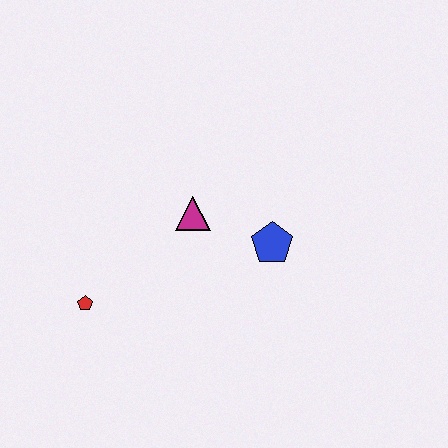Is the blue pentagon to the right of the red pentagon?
Yes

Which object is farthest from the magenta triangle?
The red pentagon is farthest from the magenta triangle.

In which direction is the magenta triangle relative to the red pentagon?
The magenta triangle is to the right of the red pentagon.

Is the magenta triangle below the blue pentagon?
No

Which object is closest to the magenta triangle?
The blue pentagon is closest to the magenta triangle.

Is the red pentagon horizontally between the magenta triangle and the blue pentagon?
No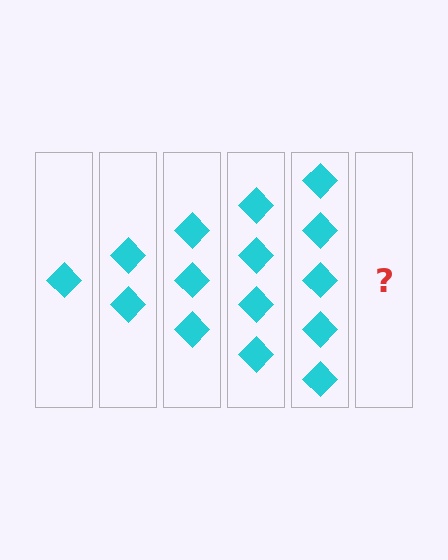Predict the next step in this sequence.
The next step is 6 diamonds.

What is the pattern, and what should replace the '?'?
The pattern is that each step adds one more diamond. The '?' should be 6 diamonds.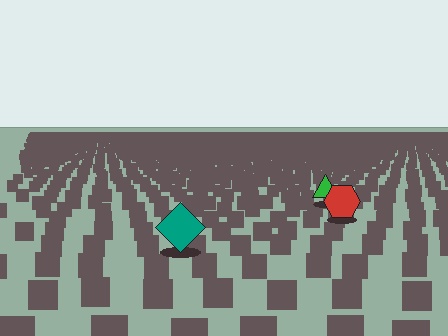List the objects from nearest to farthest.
From nearest to farthest: the teal diamond, the red hexagon, the green triangle.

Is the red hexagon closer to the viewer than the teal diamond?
No. The teal diamond is closer — you can tell from the texture gradient: the ground texture is coarser near it.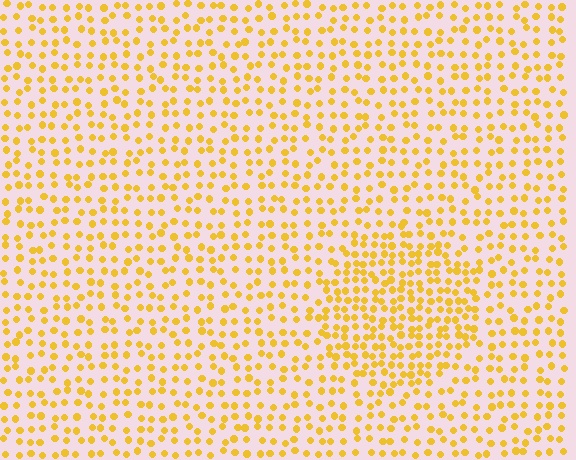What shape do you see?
I see a circle.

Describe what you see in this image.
The image contains small yellow elements arranged at two different densities. A circle-shaped region is visible where the elements are more densely packed than the surrounding area.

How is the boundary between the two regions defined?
The boundary is defined by a change in element density (approximately 1.7x ratio). All elements are the same color, size, and shape.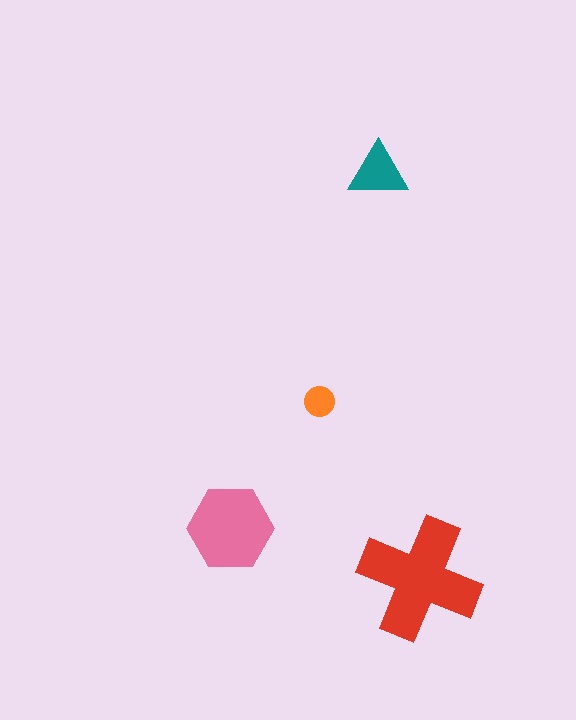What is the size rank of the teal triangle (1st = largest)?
3rd.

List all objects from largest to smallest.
The red cross, the pink hexagon, the teal triangle, the orange circle.